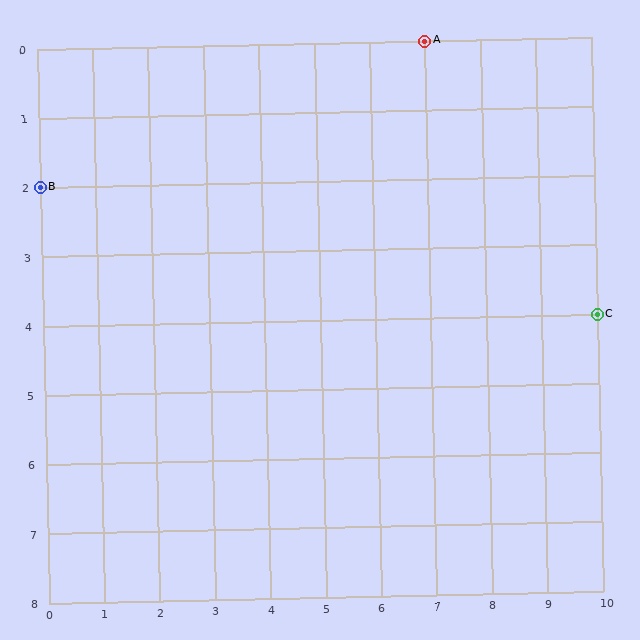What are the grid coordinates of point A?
Point A is at grid coordinates (7, 0).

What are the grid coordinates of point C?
Point C is at grid coordinates (10, 4).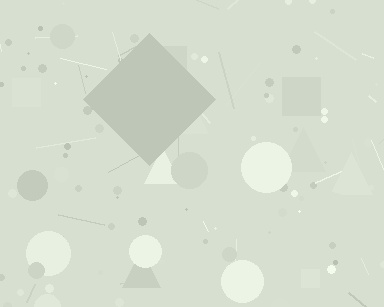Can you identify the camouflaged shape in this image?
The camouflaged shape is a diamond.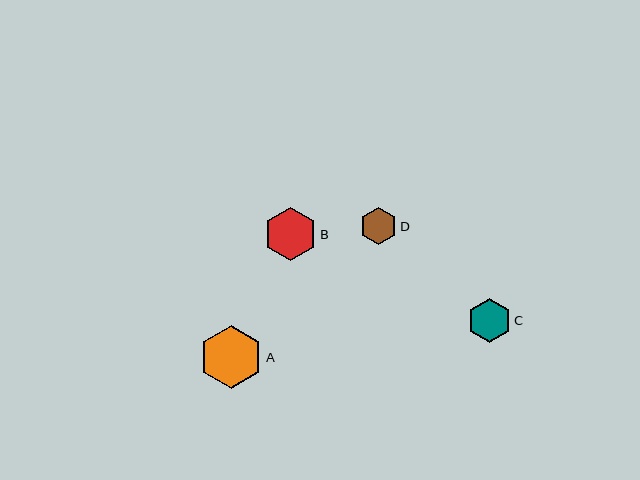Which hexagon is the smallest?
Hexagon D is the smallest with a size of approximately 37 pixels.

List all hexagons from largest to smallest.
From largest to smallest: A, B, C, D.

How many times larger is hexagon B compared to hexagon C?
Hexagon B is approximately 1.2 times the size of hexagon C.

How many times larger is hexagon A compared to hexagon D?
Hexagon A is approximately 1.7 times the size of hexagon D.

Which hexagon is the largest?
Hexagon A is the largest with a size of approximately 63 pixels.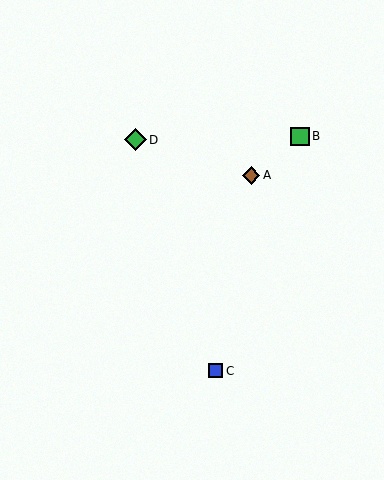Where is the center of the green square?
The center of the green square is at (300, 136).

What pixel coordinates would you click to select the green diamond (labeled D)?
Click at (135, 140) to select the green diamond D.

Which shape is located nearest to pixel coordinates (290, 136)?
The green square (labeled B) at (300, 136) is nearest to that location.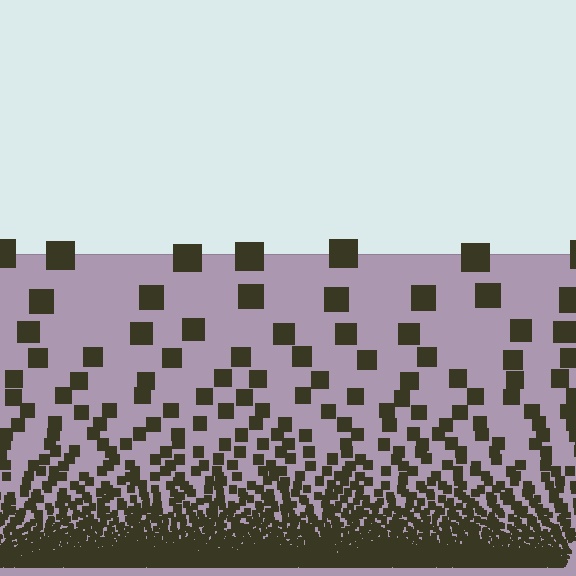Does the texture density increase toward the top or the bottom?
Density increases toward the bottom.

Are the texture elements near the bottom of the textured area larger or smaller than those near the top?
Smaller. The gradient is inverted — elements near the bottom are smaller and denser.